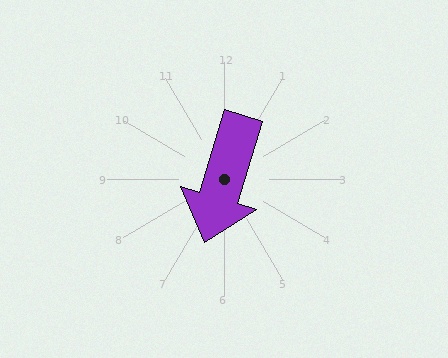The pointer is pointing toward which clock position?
Roughly 7 o'clock.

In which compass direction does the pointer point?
South.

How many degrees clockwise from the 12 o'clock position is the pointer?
Approximately 197 degrees.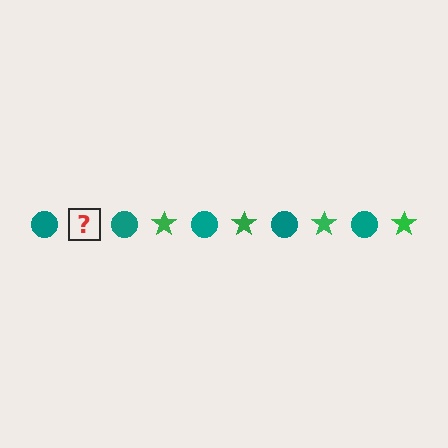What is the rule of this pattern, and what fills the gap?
The rule is that the pattern alternates between teal circle and green star. The gap should be filled with a green star.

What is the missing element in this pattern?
The missing element is a green star.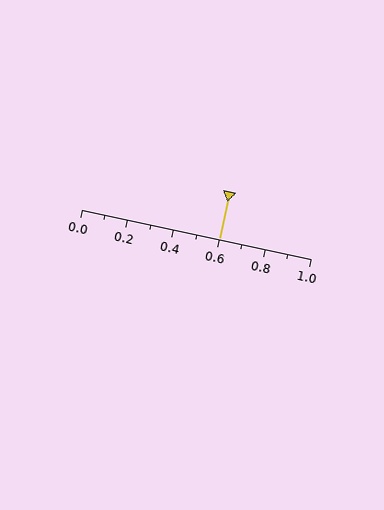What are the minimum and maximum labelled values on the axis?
The axis runs from 0.0 to 1.0.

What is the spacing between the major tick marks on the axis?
The major ticks are spaced 0.2 apart.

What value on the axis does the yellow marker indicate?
The marker indicates approximately 0.6.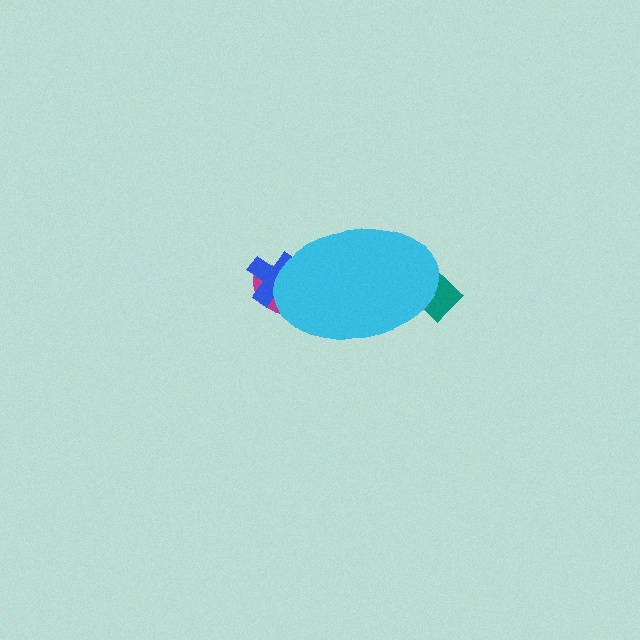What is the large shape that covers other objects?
A cyan ellipse.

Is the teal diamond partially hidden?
Yes, the teal diamond is partially hidden behind the cyan ellipse.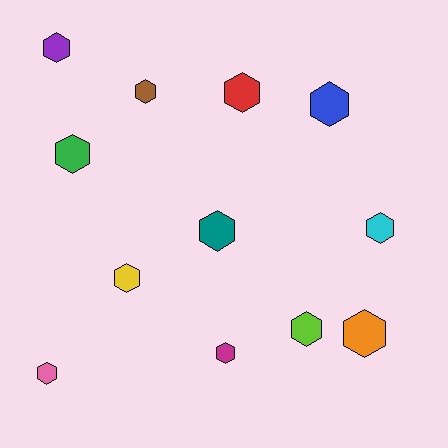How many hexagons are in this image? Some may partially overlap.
There are 12 hexagons.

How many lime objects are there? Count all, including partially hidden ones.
There is 1 lime object.